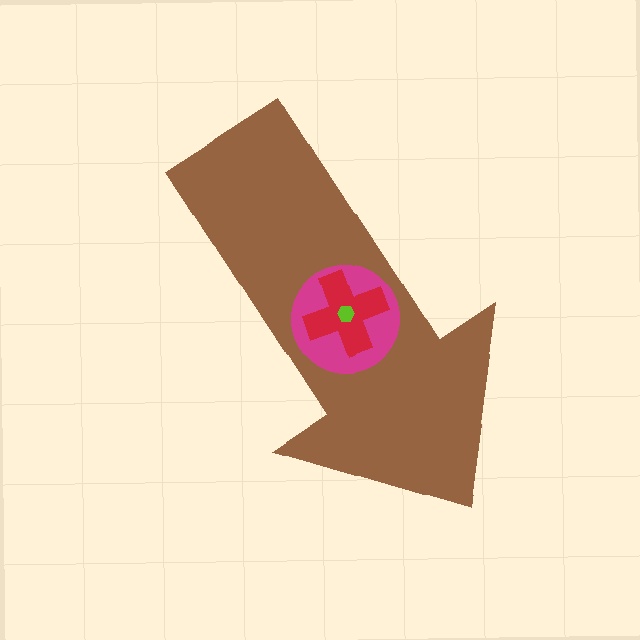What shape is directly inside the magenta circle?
The red cross.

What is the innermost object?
The lime hexagon.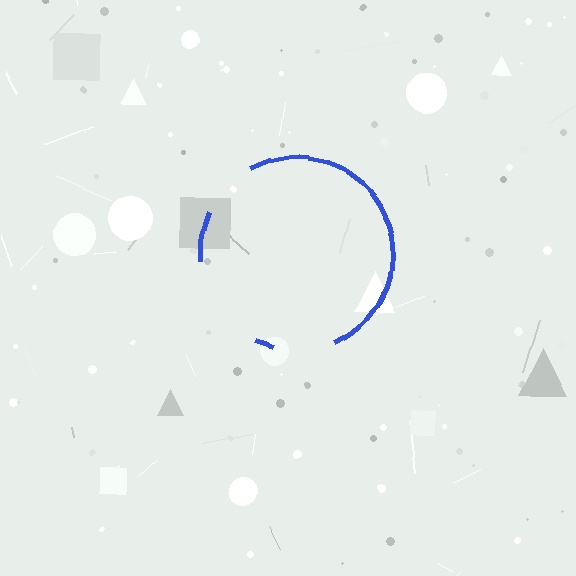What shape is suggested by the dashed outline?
The dashed outline suggests a circle.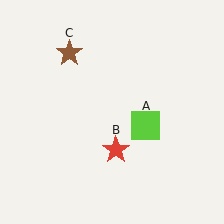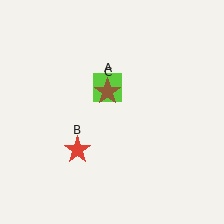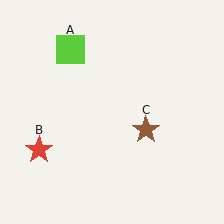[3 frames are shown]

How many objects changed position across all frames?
3 objects changed position: lime square (object A), red star (object B), brown star (object C).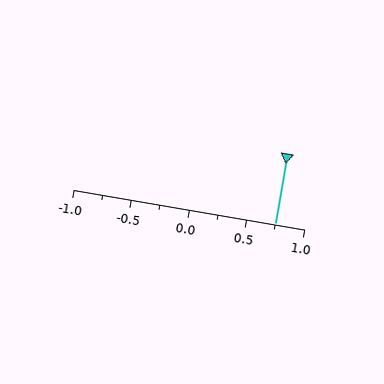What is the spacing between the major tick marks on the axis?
The major ticks are spaced 0.5 apart.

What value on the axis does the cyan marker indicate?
The marker indicates approximately 0.75.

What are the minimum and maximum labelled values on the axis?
The axis runs from -1.0 to 1.0.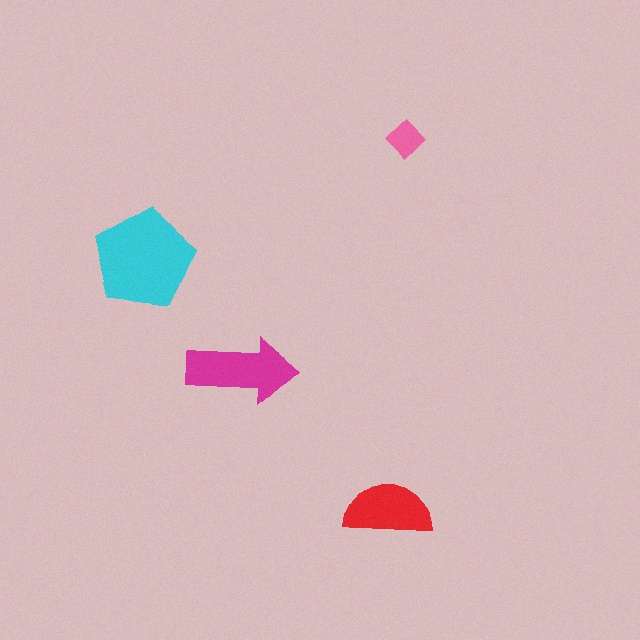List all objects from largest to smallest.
The cyan pentagon, the magenta arrow, the red semicircle, the pink diamond.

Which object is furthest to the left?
The cyan pentagon is leftmost.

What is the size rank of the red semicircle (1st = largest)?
3rd.